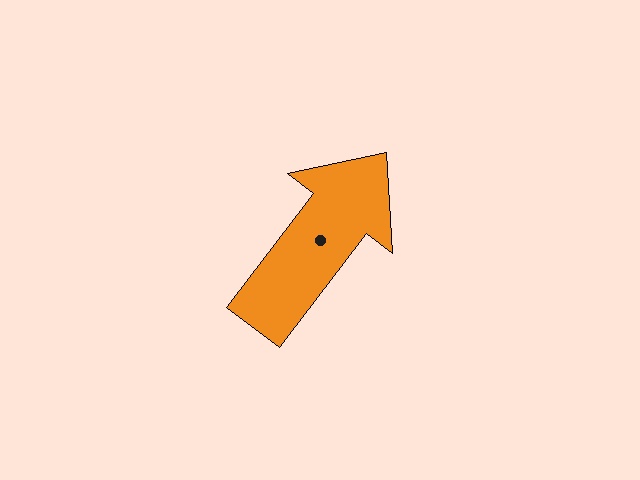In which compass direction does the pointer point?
Northeast.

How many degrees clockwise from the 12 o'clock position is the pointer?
Approximately 37 degrees.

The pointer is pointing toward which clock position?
Roughly 1 o'clock.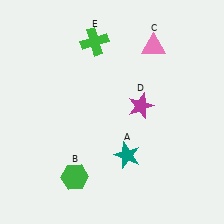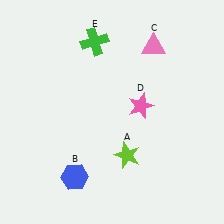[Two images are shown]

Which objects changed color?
A changed from teal to lime. B changed from green to blue. D changed from magenta to pink.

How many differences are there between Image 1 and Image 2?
There are 3 differences between the two images.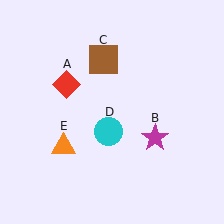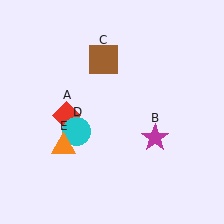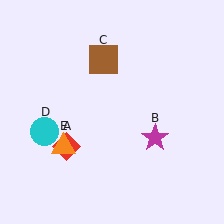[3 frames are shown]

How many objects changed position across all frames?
2 objects changed position: red diamond (object A), cyan circle (object D).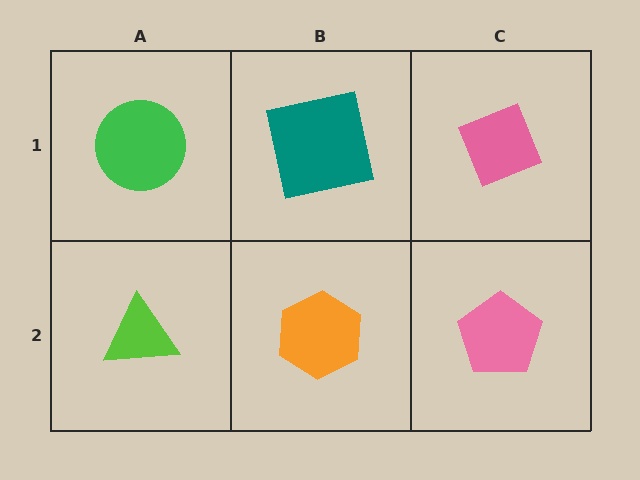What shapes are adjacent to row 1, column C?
A pink pentagon (row 2, column C), a teal square (row 1, column B).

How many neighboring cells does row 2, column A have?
2.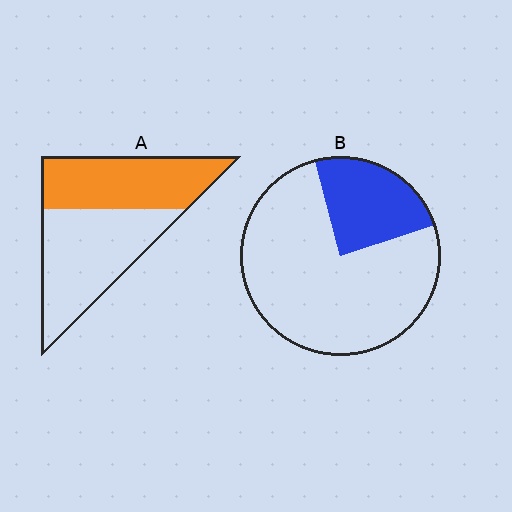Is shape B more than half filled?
No.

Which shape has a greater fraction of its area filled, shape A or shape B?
Shape A.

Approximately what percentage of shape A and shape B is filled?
A is approximately 45% and B is approximately 25%.